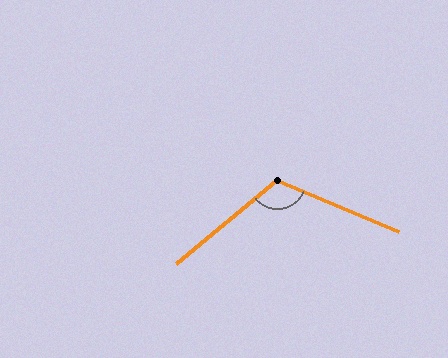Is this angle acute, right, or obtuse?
It is obtuse.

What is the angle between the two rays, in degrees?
Approximately 117 degrees.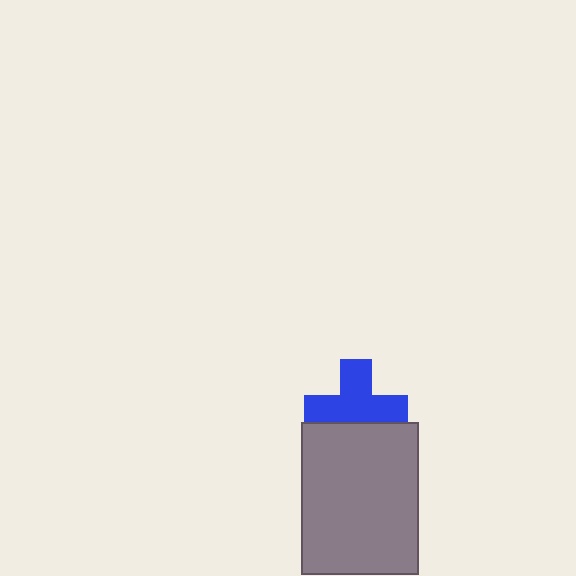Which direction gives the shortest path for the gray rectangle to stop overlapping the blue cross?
Moving down gives the shortest separation.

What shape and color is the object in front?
The object in front is a gray rectangle.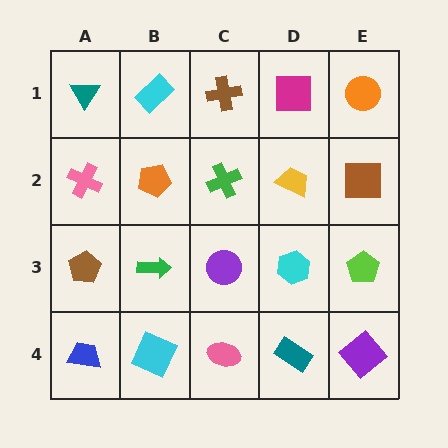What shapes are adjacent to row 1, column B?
An orange pentagon (row 2, column B), a teal triangle (row 1, column A), a brown cross (row 1, column C).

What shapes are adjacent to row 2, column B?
A cyan rectangle (row 1, column B), a green arrow (row 3, column B), a pink cross (row 2, column A), a green cross (row 2, column C).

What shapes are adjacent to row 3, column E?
A brown square (row 2, column E), a purple diamond (row 4, column E), a cyan hexagon (row 3, column D).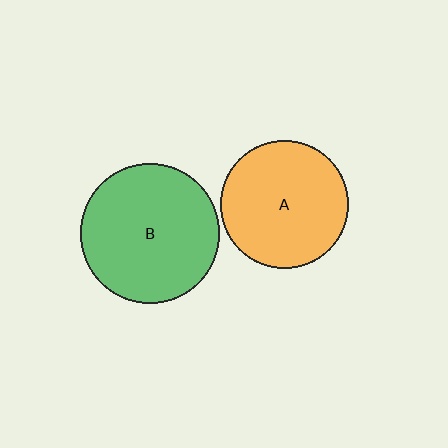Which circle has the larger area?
Circle B (green).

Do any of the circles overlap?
No, none of the circles overlap.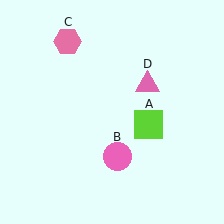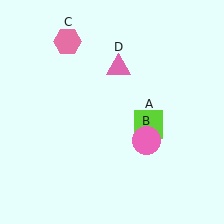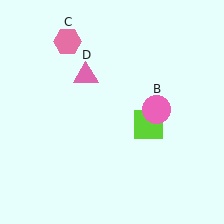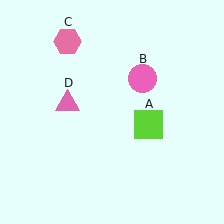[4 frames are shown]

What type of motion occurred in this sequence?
The pink circle (object B), pink triangle (object D) rotated counterclockwise around the center of the scene.